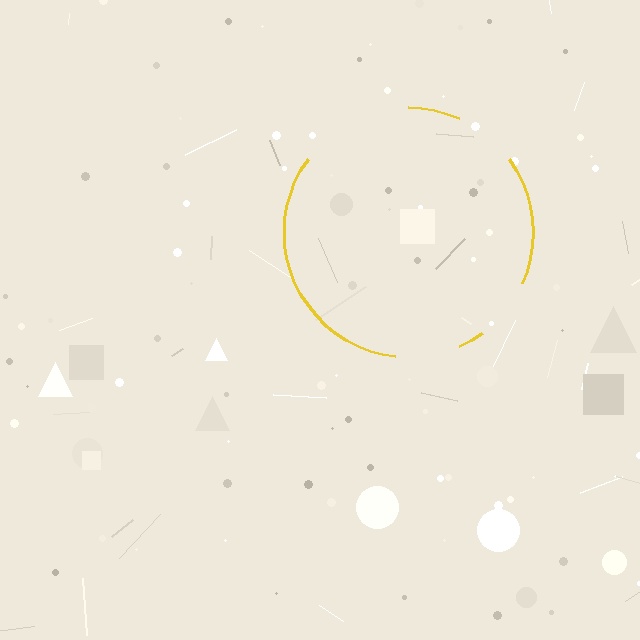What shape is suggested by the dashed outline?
The dashed outline suggests a circle.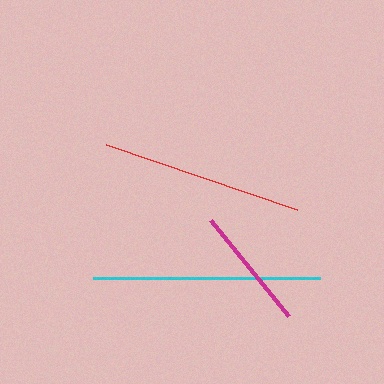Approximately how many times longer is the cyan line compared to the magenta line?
The cyan line is approximately 1.8 times the length of the magenta line.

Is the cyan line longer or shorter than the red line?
The cyan line is longer than the red line.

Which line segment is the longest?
The cyan line is the longest at approximately 227 pixels.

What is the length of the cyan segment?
The cyan segment is approximately 227 pixels long.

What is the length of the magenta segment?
The magenta segment is approximately 123 pixels long.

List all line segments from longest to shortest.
From longest to shortest: cyan, red, magenta.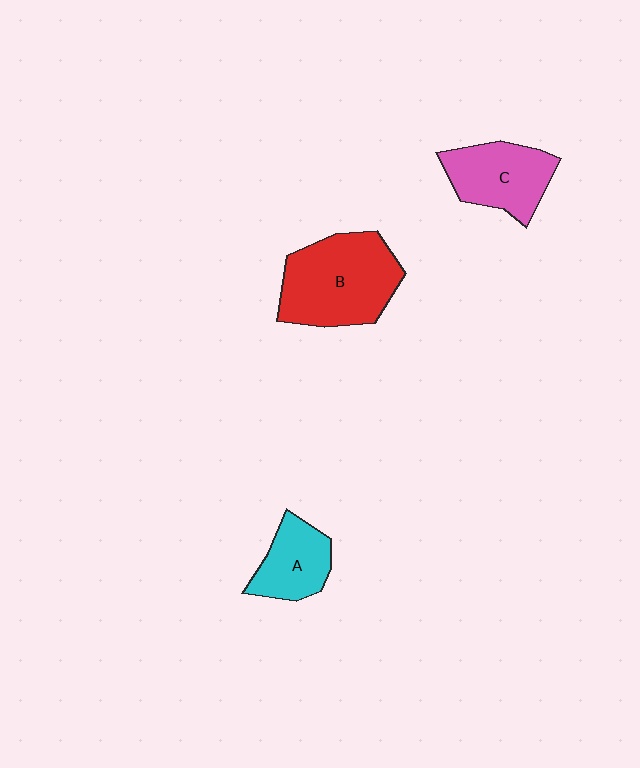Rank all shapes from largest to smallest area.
From largest to smallest: B (red), C (pink), A (cyan).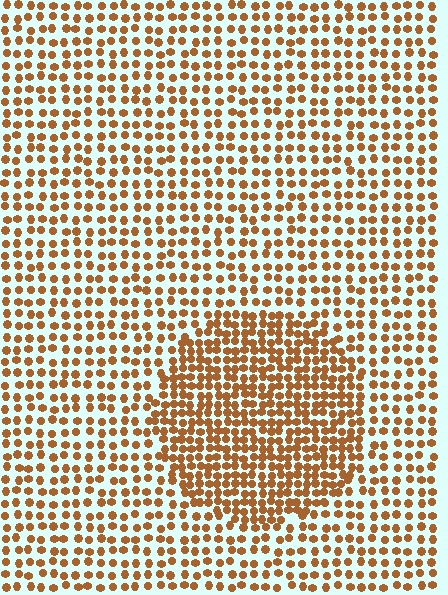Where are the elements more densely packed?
The elements are more densely packed inside the circle boundary.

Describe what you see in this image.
The image contains small brown elements arranged at two different densities. A circle-shaped region is visible where the elements are more densely packed than the surrounding area.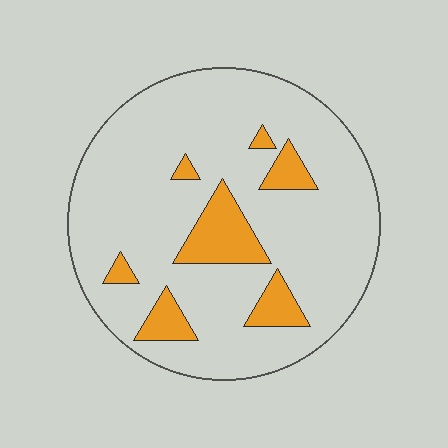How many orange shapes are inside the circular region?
7.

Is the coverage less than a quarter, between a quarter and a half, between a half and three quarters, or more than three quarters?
Less than a quarter.